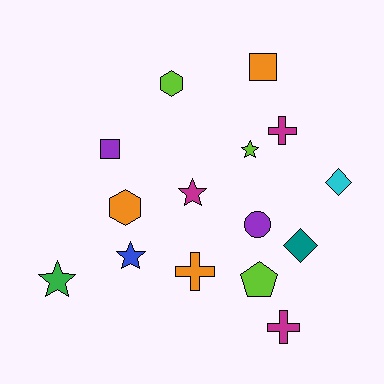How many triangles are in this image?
There are no triangles.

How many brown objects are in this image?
There are no brown objects.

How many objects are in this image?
There are 15 objects.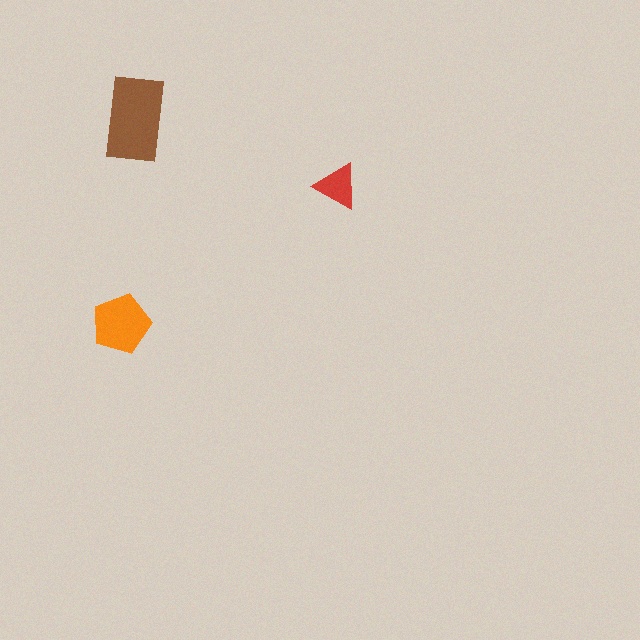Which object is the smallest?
The red triangle.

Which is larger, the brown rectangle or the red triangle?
The brown rectangle.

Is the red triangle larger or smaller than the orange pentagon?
Smaller.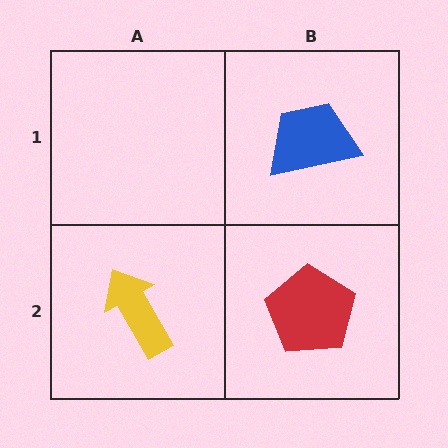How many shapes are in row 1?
1 shape.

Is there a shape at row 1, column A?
No, that cell is empty.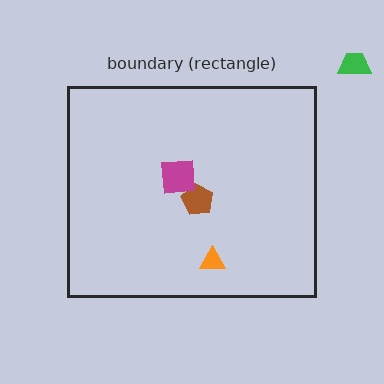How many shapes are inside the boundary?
3 inside, 1 outside.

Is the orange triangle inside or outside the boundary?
Inside.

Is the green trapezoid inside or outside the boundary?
Outside.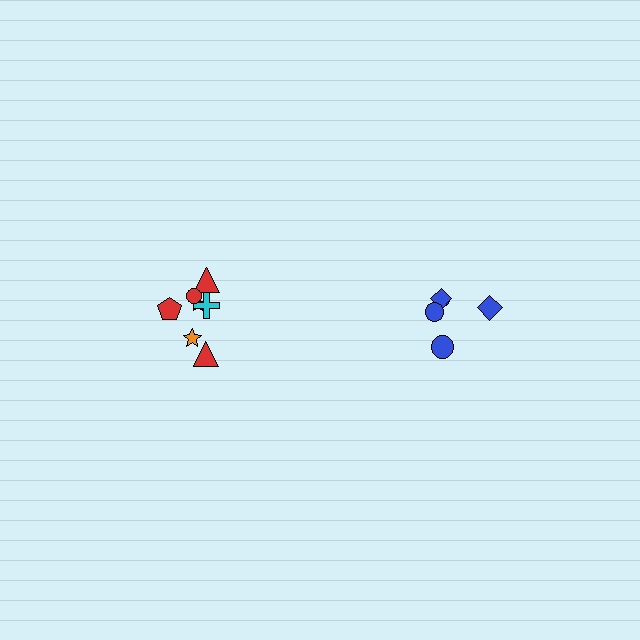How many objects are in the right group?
There are 5 objects.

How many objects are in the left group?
There are 7 objects.